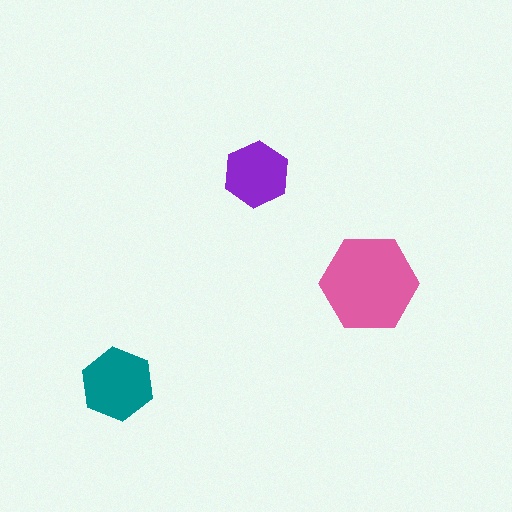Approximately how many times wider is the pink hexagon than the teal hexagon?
About 1.5 times wider.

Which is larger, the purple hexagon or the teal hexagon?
The teal one.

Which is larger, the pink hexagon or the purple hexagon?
The pink one.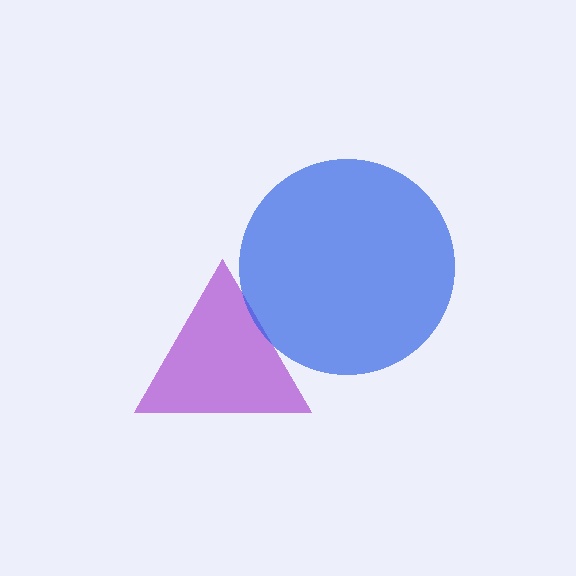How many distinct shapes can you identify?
There are 2 distinct shapes: a purple triangle, a blue circle.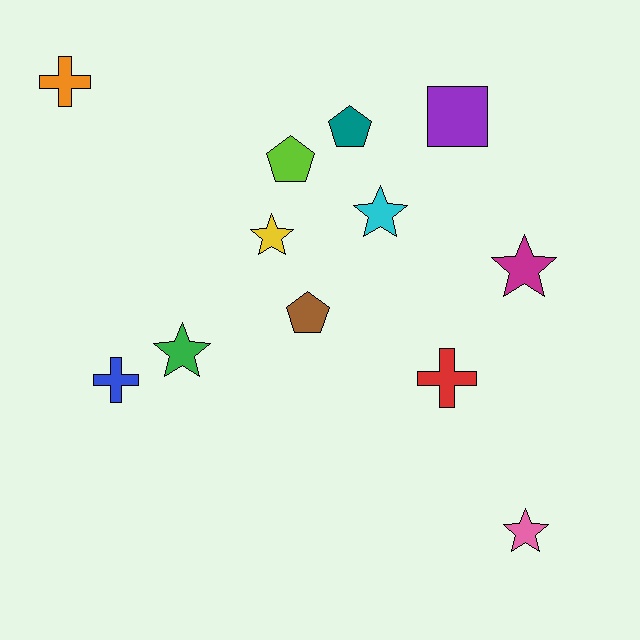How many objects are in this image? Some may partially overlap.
There are 12 objects.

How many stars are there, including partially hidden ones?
There are 5 stars.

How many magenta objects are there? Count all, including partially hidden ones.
There is 1 magenta object.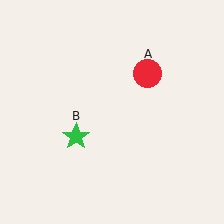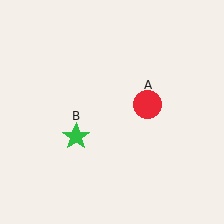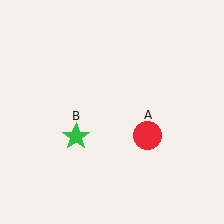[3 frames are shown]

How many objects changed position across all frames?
1 object changed position: red circle (object A).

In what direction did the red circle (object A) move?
The red circle (object A) moved down.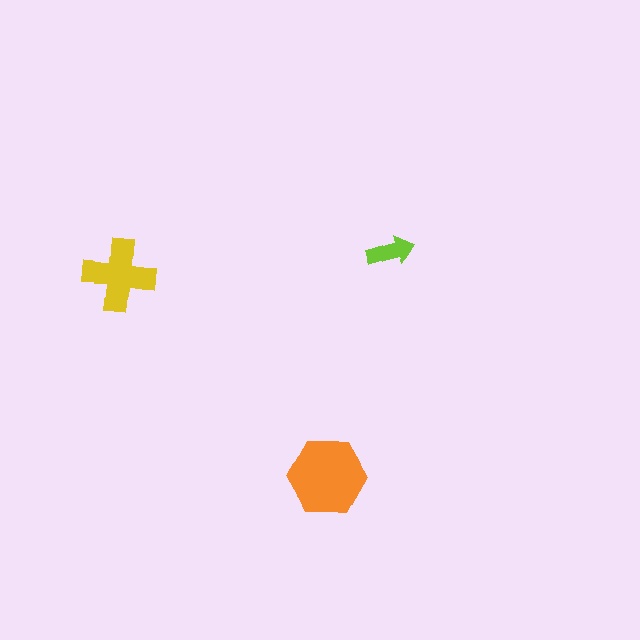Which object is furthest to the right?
The lime arrow is rightmost.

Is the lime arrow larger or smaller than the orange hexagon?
Smaller.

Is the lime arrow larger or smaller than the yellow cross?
Smaller.